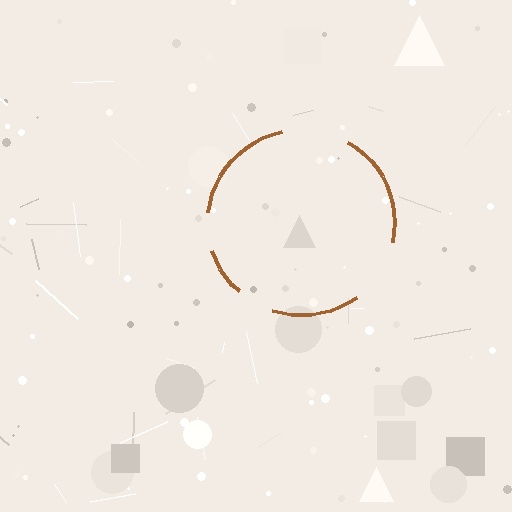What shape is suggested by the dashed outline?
The dashed outline suggests a circle.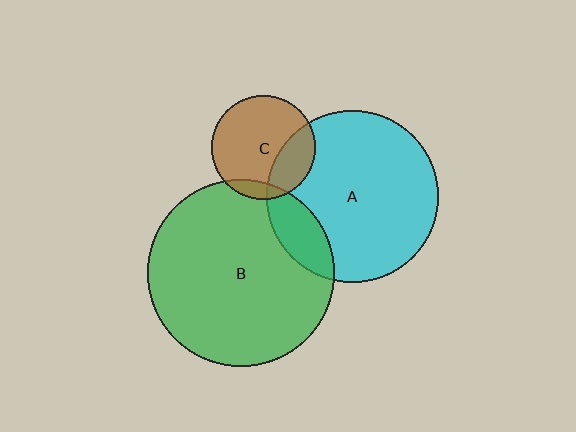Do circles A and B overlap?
Yes.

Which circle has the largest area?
Circle B (green).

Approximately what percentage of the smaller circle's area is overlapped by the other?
Approximately 15%.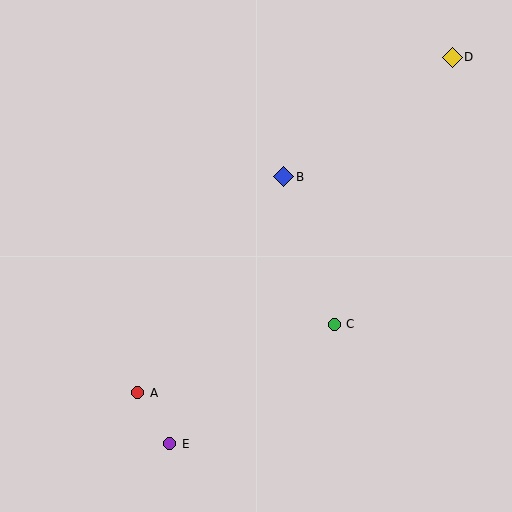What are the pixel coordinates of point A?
Point A is at (138, 393).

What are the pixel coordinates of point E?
Point E is at (170, 444).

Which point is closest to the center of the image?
Point B at (284, 177) is closest to the center.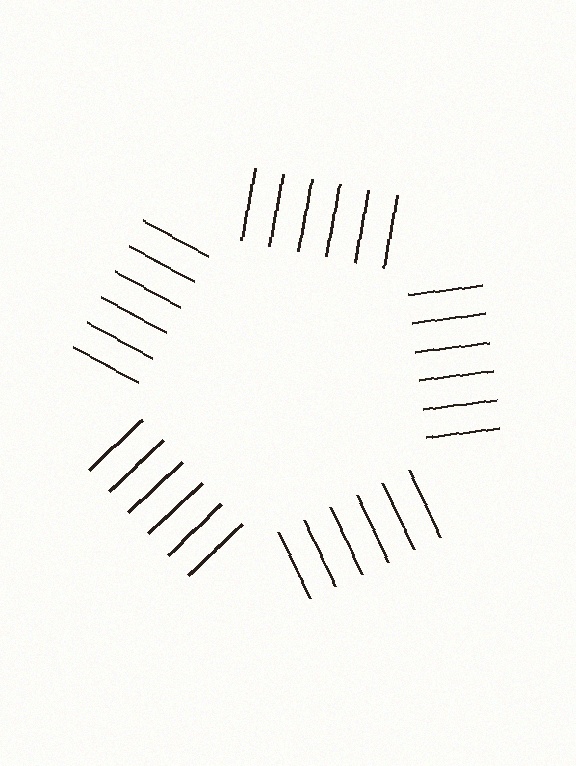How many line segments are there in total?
30 — 6 along each of the 5 edges.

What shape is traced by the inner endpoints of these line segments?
An illusory pentagon — the line segments terminate on its edges but no continuous stroke is drawn.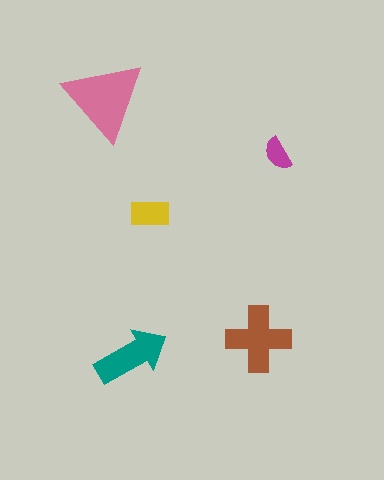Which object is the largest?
The pink triangle.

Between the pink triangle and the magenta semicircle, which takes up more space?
The pink triangle.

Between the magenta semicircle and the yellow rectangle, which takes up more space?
The yellow rectangle.